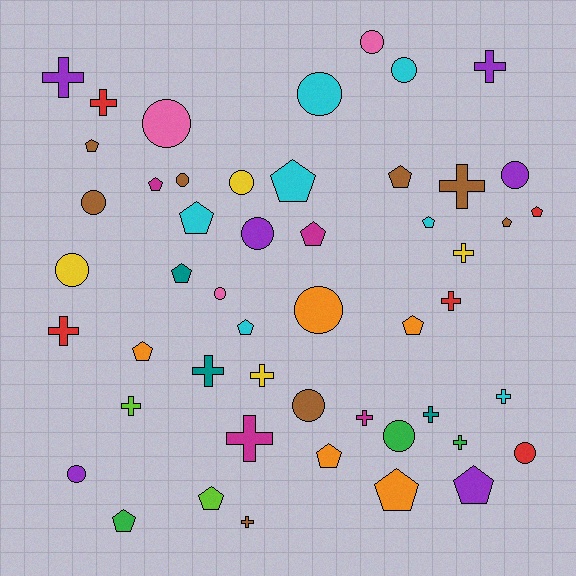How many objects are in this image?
There are 50 objects.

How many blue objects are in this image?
There are no blue objects.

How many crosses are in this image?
There are 16 crosses.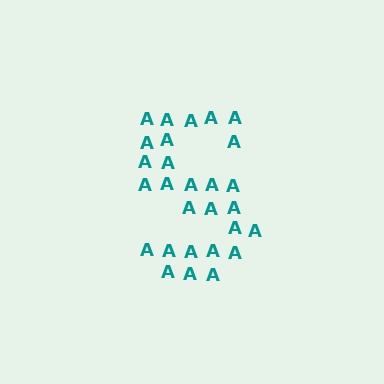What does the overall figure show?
The overall figure shows the letter S.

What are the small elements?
The small elements are letter A's.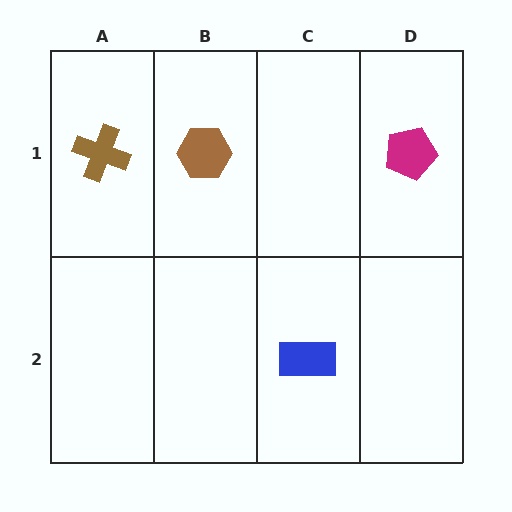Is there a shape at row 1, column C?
No, that cell is empty.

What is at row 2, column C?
A blue rectangle.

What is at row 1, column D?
A magenta pentagon.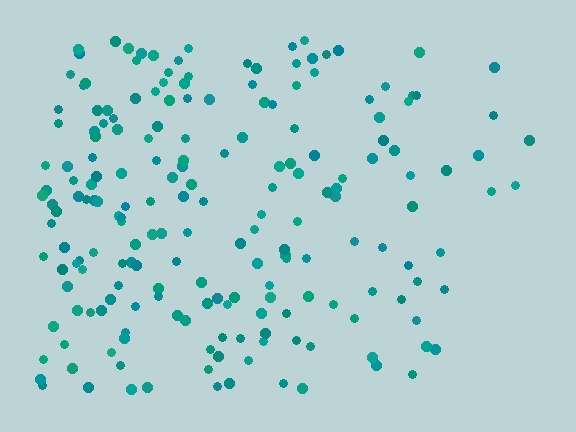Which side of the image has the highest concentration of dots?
The left.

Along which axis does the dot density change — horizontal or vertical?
Horizontal.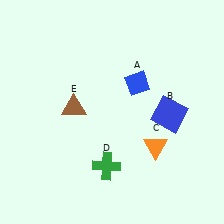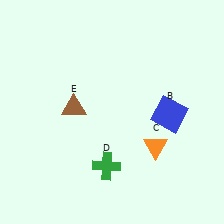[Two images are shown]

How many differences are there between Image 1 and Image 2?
There is 1 difference between the two images.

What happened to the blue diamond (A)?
The blue diamond (A) was removed in Image 2. It was in the top-right area of Image 1.